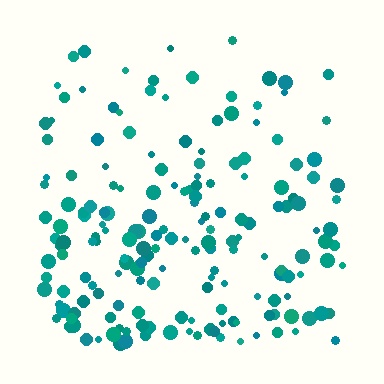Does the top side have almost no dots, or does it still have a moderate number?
Still a moderate number, just noticeably fewer than the bottom.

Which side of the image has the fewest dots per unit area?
The top.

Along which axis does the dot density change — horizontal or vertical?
Vertical.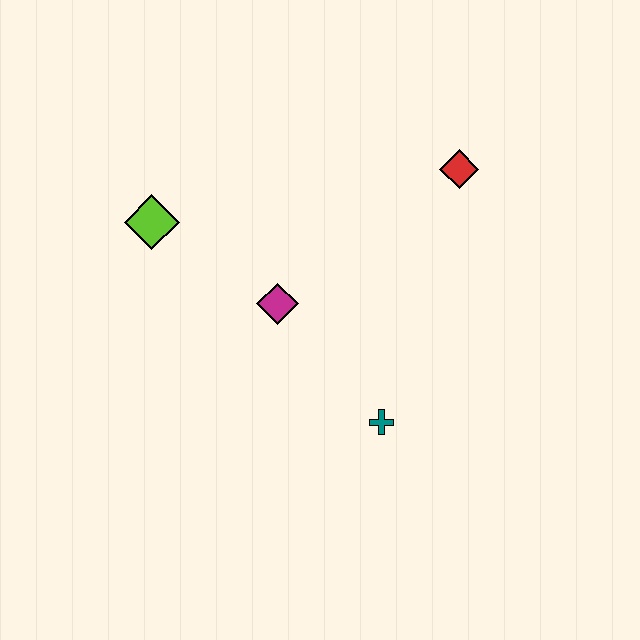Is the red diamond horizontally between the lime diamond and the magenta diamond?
No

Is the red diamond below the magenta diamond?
No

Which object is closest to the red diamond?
The magenta diamond is closest to the red diamond.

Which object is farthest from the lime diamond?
The red diamond is farthest from the lime diamond.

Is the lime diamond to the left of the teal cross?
Yes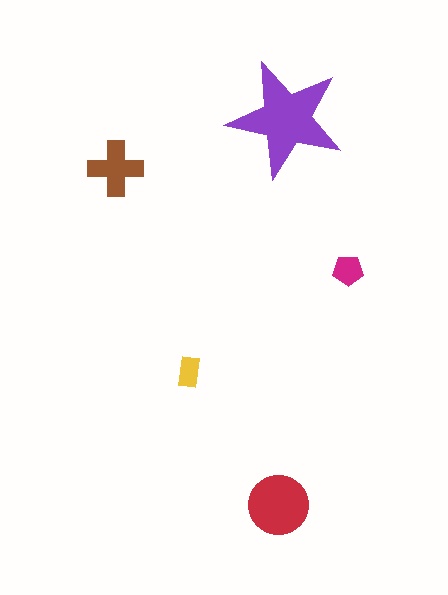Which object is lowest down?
The red circle is bottommost.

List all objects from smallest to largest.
The yellow rectangle, the magenta pentagon, the brown cross, the red circle, the purple star.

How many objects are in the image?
There are 5 objects in the image.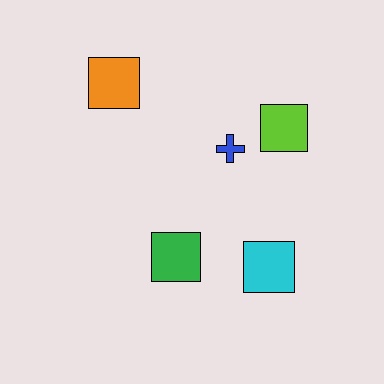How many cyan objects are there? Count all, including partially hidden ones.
There is 1 cyan object.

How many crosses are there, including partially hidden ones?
There is 1 cross.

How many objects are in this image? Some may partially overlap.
There are 5 objects.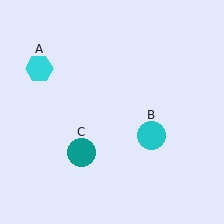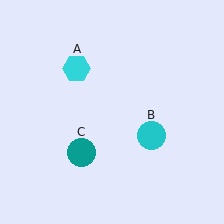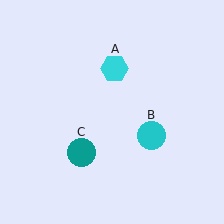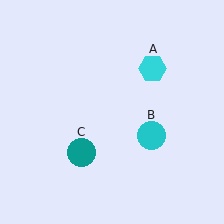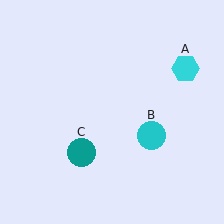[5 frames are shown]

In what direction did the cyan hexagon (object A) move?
The cyan hexagon (object A) moved right.